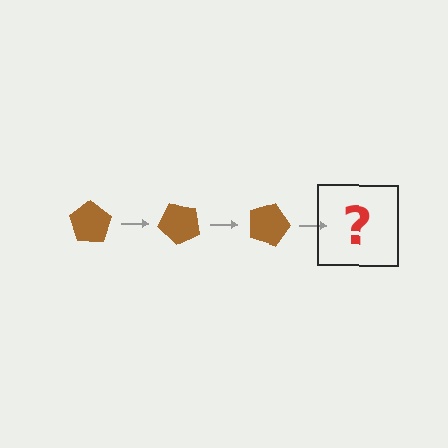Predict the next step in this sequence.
The next step is a brown pentagon rotated 135 degrees.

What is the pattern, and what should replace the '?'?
The pattern is that the pentagon rotates 45 degrees each step. The '?' should be a brown pentagon rotated 135 degrees.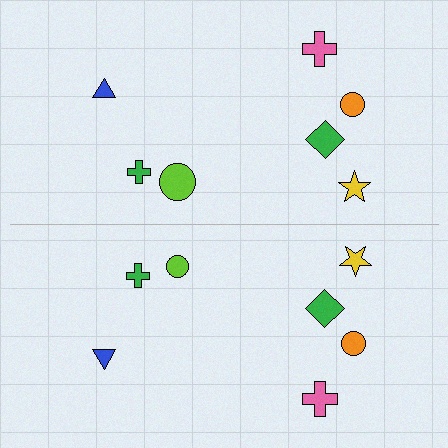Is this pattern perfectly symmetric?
No, the pattern is not perfectly symmetric. The lime circle on the bottom side has a different size than its mirror counterpart.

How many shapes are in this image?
There are 14 shapes in this image.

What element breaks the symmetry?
The lime circle on the bottom side has a different size than its mirror counterpart.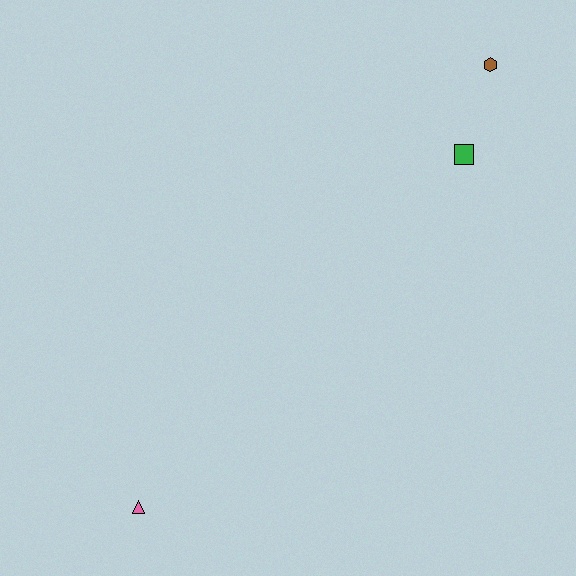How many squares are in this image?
There is 1 square.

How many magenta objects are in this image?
There are no magenta objects.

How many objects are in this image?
There are 3 objects.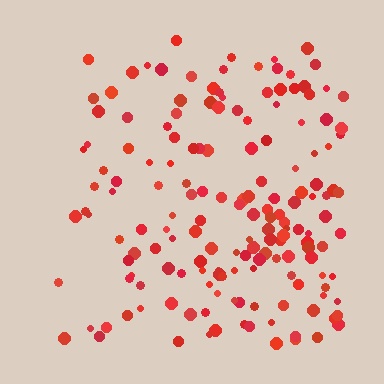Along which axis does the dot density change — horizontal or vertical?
Horizontal.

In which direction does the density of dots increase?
From left to right, with the right side densest.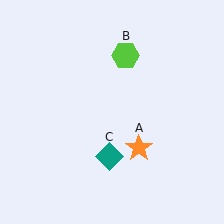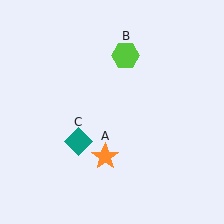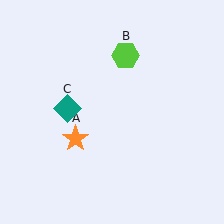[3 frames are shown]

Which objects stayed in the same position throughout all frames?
Lime hexagon (object B) remained stationary.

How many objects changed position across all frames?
2 objects changed position: orange star (object A), teal diamond (object C).